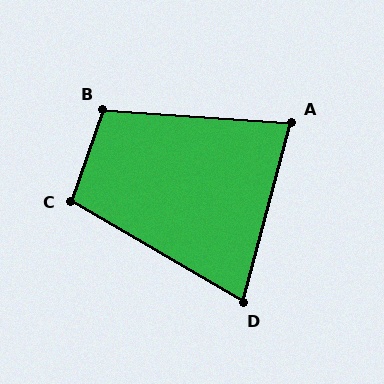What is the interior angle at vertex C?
Approximately 101 degrees (obtuse).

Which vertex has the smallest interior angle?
D, at approximately 75 degrees.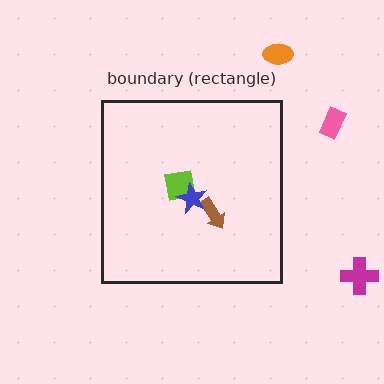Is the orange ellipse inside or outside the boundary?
Outside.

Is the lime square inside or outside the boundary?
Inside.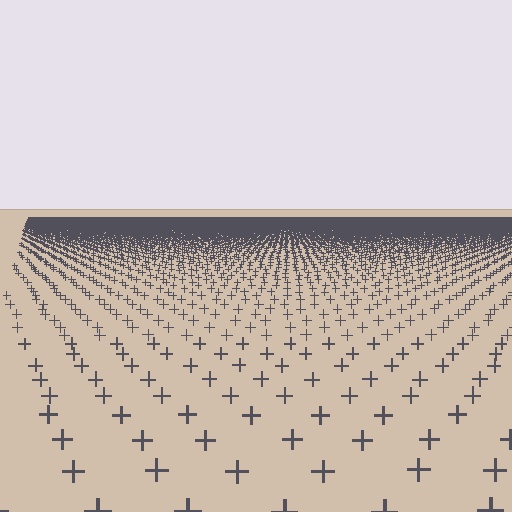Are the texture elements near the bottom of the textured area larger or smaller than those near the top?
Larger. Near the bottom, elements are closer to the viewer and appear at a bigger on-screen size.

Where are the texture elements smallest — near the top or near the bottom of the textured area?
Near the top.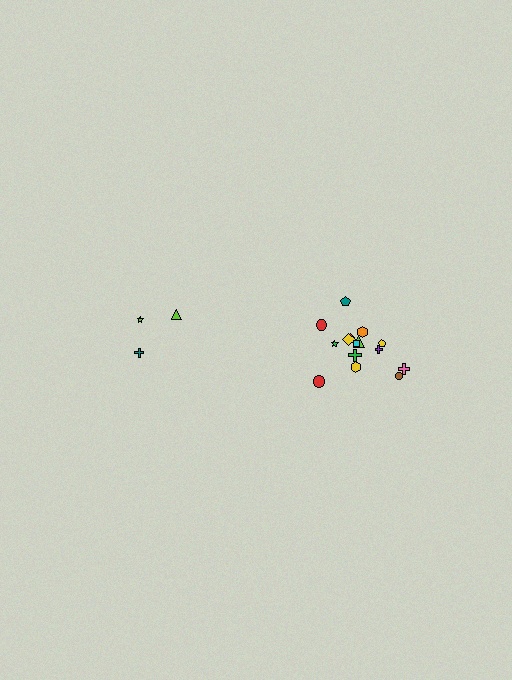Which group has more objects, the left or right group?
The right group.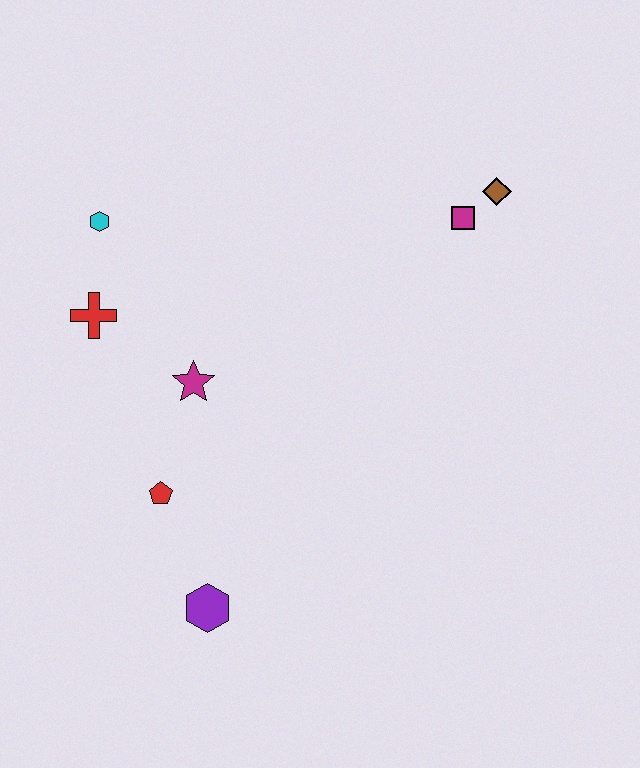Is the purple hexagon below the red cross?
Yes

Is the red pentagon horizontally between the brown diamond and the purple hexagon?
No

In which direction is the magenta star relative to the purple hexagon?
The magenta star is above the purple hexagon.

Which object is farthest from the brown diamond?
The purple hexagon is farthest from the brown diamond.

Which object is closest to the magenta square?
The brown diamond is closest to the magenta square.